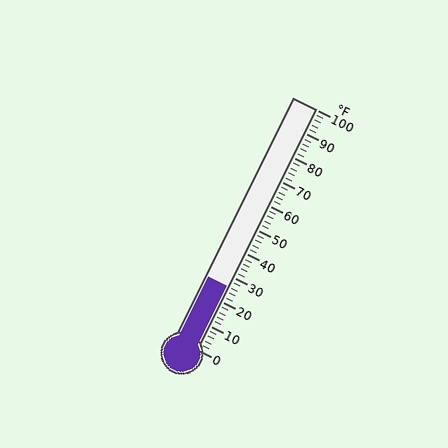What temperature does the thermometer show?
The thermometer shows approximately 26°F.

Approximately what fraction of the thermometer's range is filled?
The thermometer is filled to approximately 25% of its range.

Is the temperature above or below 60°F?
The temperature is below 60°F.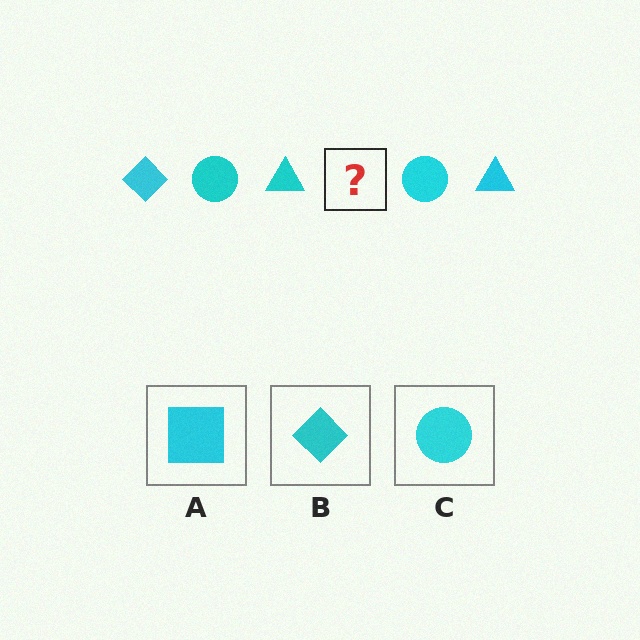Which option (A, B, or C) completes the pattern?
B.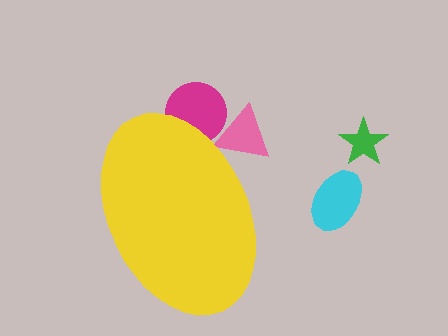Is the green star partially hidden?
No, the green star is fully visible.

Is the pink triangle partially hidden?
Yes, the pink triangle is partially hidden behind the yellow ellipse.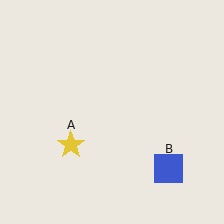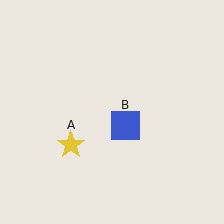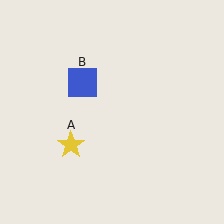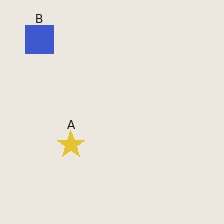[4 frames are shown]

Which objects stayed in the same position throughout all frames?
Yellow star (object A) remained stationary.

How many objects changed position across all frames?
1 object changed position: blue square (object B).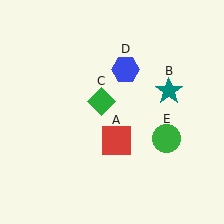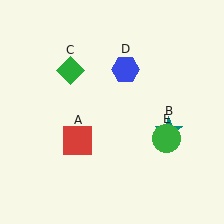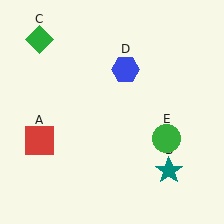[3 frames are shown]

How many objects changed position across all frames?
3 objects changed position: red square (object A), teal star (object B), green diamond (object C).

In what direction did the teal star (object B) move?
The teal star (object B) moved down.